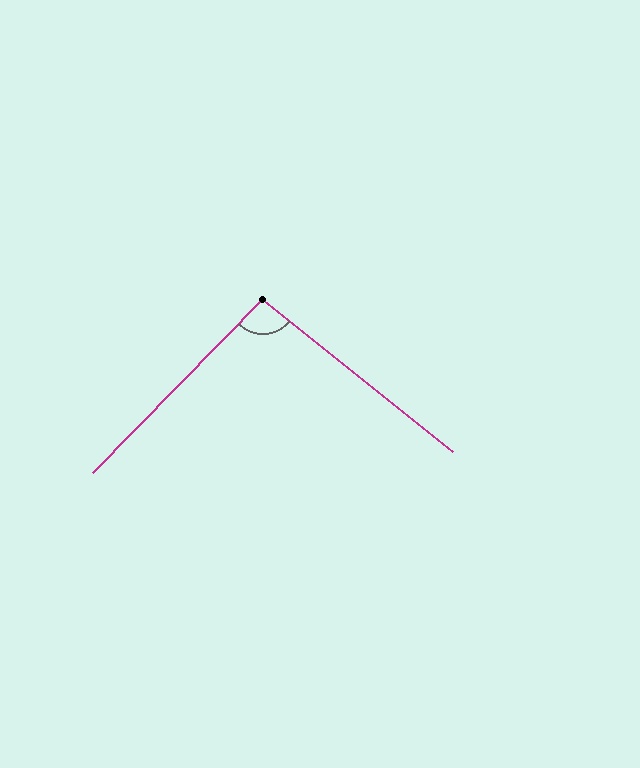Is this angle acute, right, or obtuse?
It is obtuse.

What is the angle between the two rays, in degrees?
Approximately 96 degrees.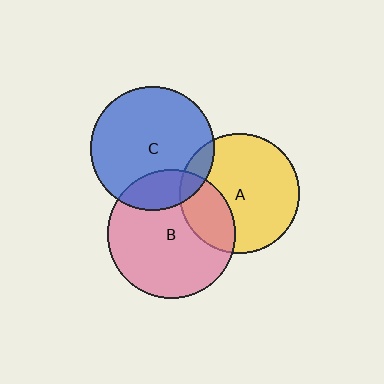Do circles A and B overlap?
Yes.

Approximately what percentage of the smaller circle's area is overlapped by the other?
Approximately 25%.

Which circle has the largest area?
Circle B (pink).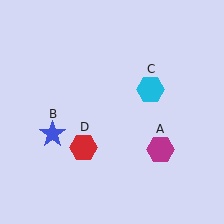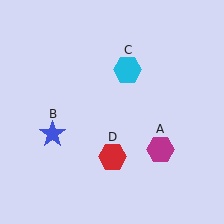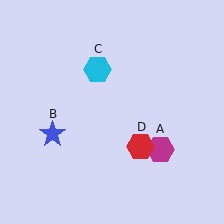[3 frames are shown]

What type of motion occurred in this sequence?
The cyan hexagon (object C), red hexagon (object D) rotated counterclockwise around the center of the scene.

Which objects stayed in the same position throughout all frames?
Magenta hexagon (object A) and blue star (object B) remained stationary.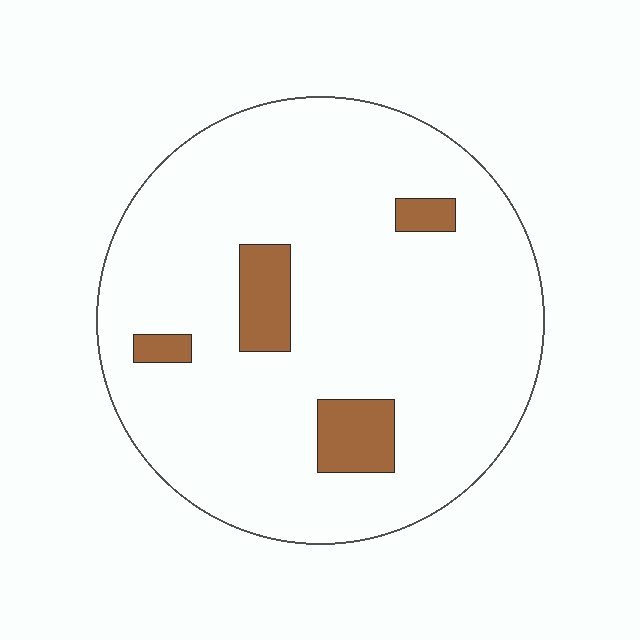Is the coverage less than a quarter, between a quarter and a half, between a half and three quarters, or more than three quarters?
Less than a quarter.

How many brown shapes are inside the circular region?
4.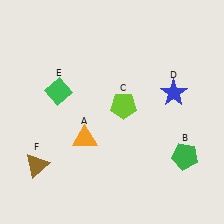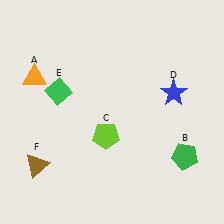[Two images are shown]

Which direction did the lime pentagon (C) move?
The lime pentagon (C) moved down.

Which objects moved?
The objects that moved are: the orange triangle (A), the lime pentagon (C).